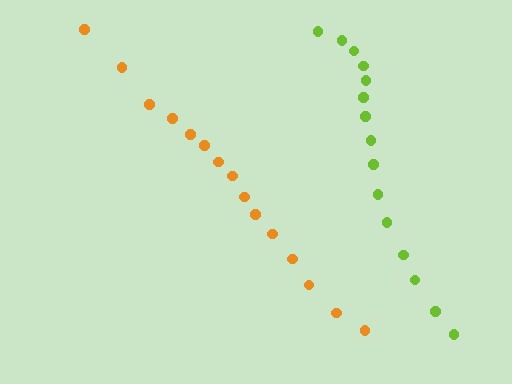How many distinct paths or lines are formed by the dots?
There are 2 distinct paths.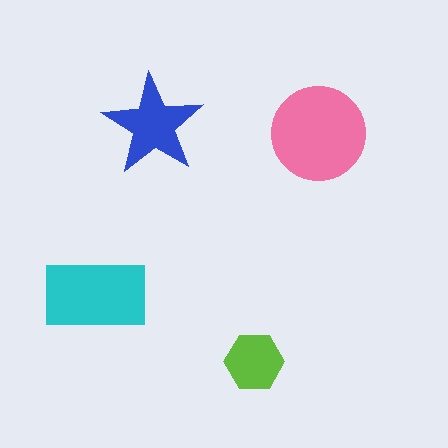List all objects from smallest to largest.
The lime hexagon, the blue star, the cyan rectangle, the pink circle.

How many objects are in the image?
There are 4 objects in the image.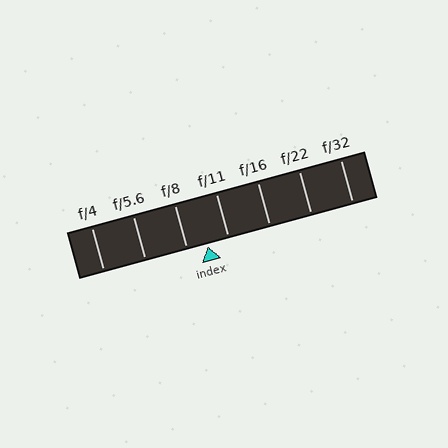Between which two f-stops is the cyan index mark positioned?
The index mark is between f/8 and f/11.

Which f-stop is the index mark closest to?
The index mark is closest to f/8.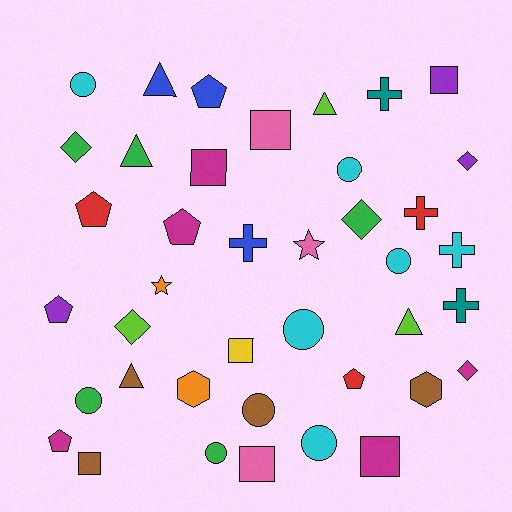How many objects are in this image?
There are 40 objects.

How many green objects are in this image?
There are 5 green objects.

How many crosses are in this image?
There are 5 crosses.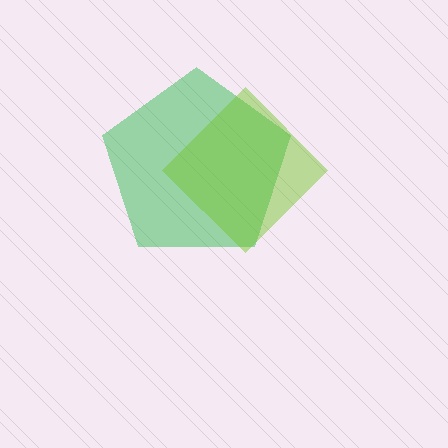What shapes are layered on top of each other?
The layered shapes are: a green pentagon, a lime diamond.